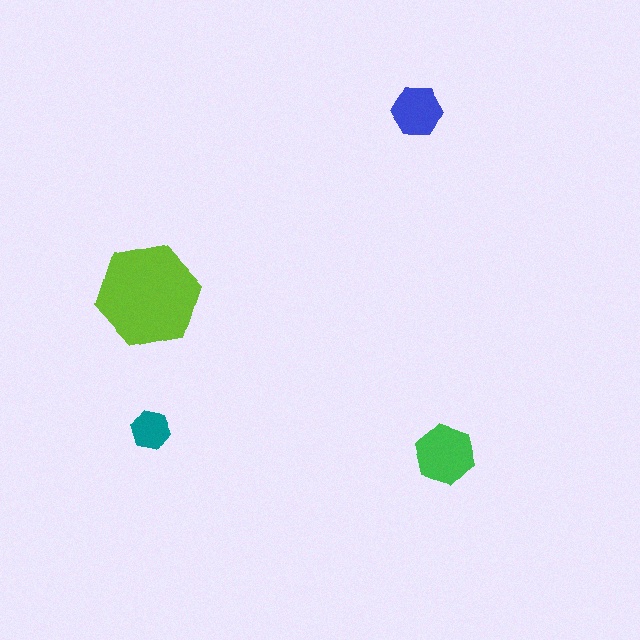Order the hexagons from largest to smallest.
the lime one, the green one, the blue one, the teal one.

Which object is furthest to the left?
The lime hexagon is leftmost.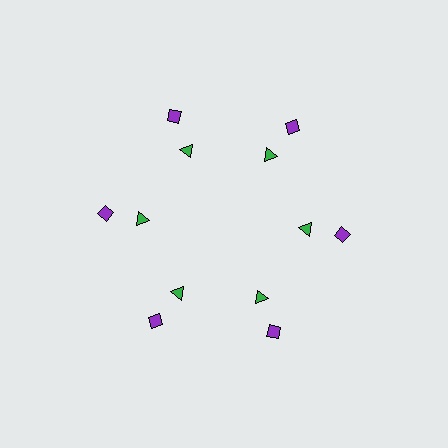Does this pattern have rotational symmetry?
Yes, this pattern has 6-fold rotational symmetry. It looks the same after rotating 60 degrees around the center.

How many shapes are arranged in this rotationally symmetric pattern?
There are 12 shapes, arranged in 6 groups of 2.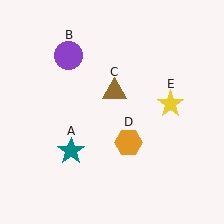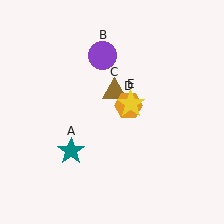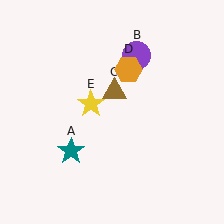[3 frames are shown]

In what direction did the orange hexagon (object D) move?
The orange hexagon (object D) moved up.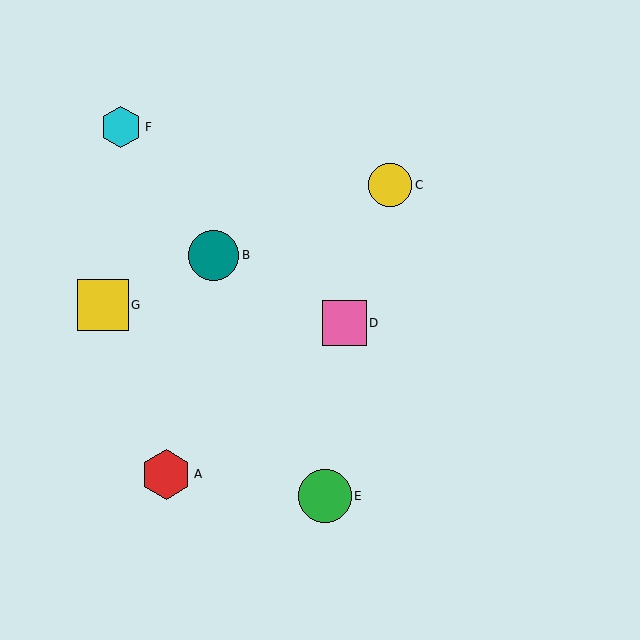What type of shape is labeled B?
Shape B is a teal circle.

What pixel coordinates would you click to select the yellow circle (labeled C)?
Click at (390, 185) to select the yellow circle C.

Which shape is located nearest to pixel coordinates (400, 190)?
The yellow circle (labeled C) at (390, 185) is nearest to that location.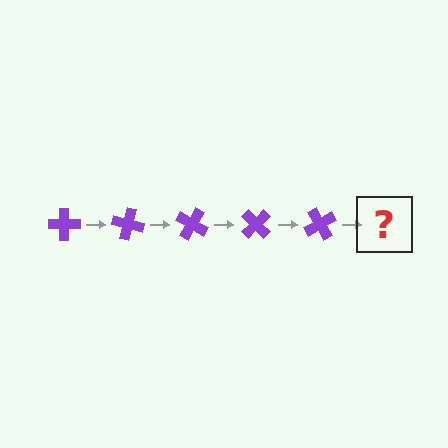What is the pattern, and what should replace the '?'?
The pattern is that the cross rotates 15 degrees each step. The '?' should be a purple cross rotated 75 degrees.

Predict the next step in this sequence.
The next step is a purple cross rotated 75 degrees.